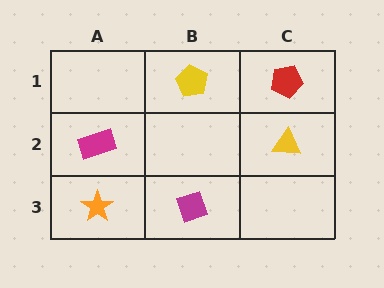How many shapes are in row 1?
2 shapes.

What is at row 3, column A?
An orange star.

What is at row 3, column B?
A magenta diamond.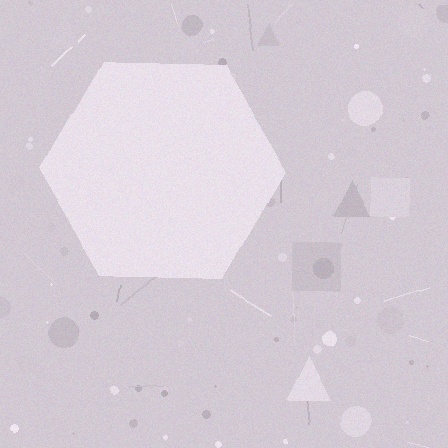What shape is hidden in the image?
A hexagon is hidden in the image.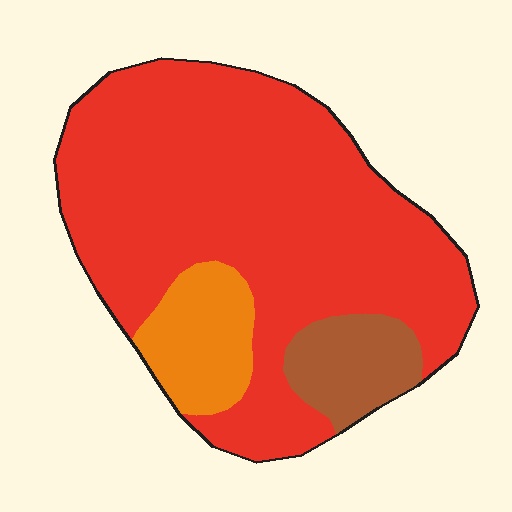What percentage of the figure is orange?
Orange takes up less than a quarter of the figure.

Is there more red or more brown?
Red.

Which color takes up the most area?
Red, at roughly 80%.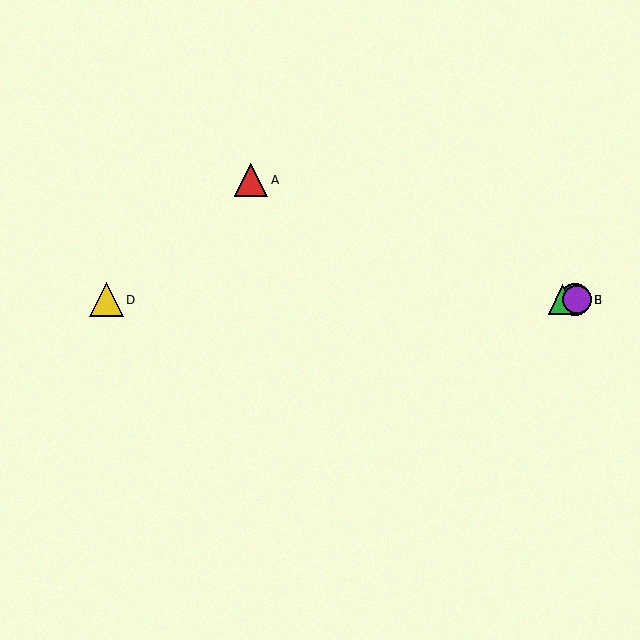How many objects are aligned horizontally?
4 objects (B, C, D, E) are aligned horizontally.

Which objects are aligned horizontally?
Objects B, C, D, E are aligned horizontally.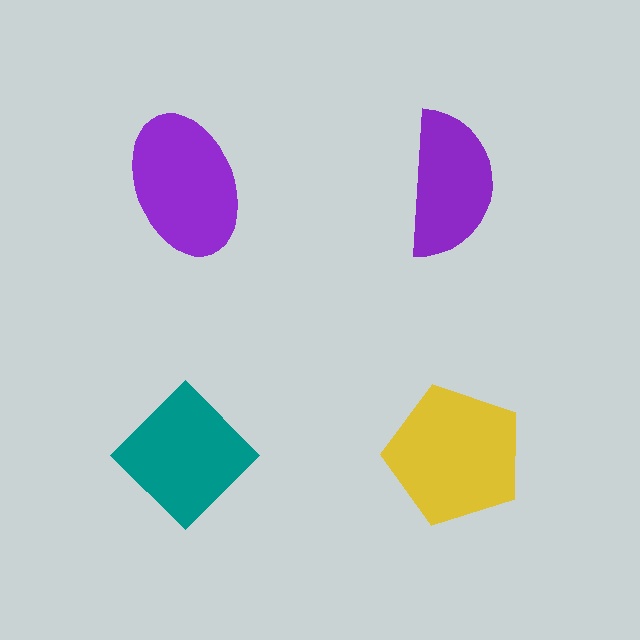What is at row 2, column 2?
A yellow pentagon.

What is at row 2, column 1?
A teal diamond.